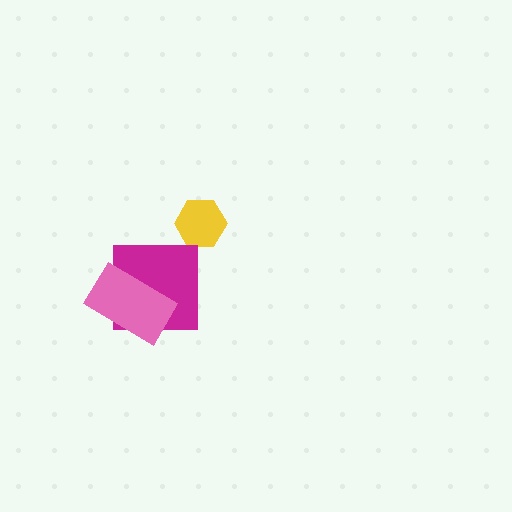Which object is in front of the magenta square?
The pink rectangle is in front of the magenta square.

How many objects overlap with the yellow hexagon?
0 objects overlap with the yellow hexagon.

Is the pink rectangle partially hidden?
No, no other shape covers it.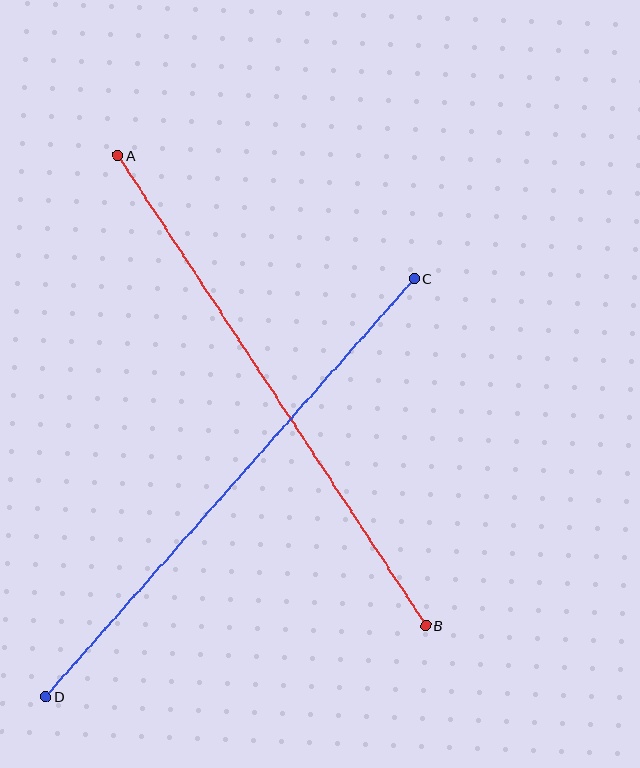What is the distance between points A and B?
The distance is approximately 562 pixels.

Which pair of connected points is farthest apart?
Points A and B are farthest apart.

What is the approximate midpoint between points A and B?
The midpoint is at approximately (272, 391) pixels.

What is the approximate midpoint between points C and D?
The midpoint is at approximately (230, 488) pixels.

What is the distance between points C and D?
The distance is approximately 557 pixels.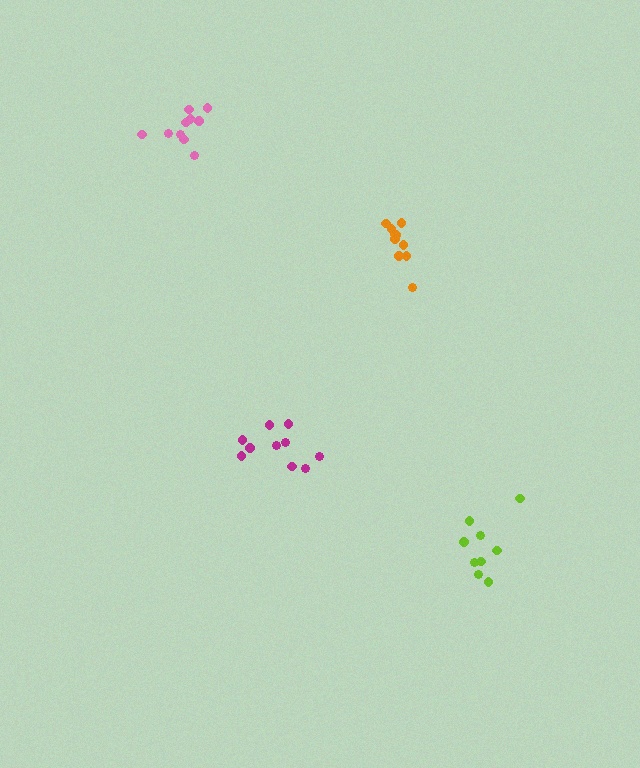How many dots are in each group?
Group 1: 10 dots, Group 2: 10 dots, Group 3: 9 dots, Group 4: 10 dots (39 total).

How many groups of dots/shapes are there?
There are 4 groups.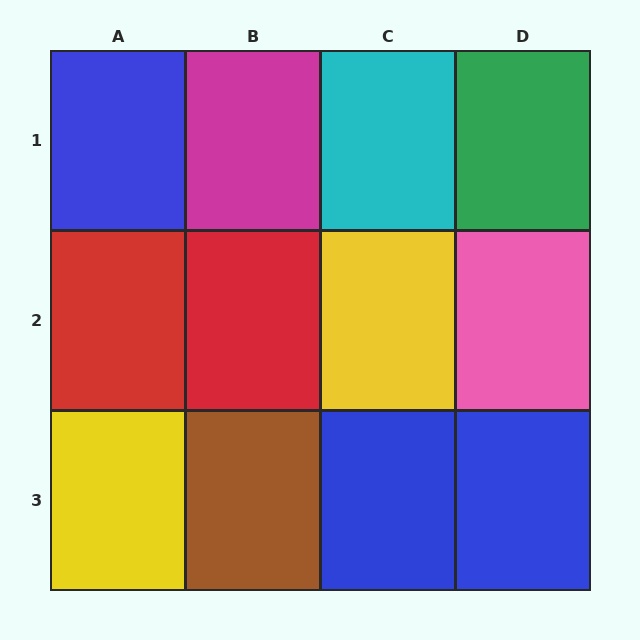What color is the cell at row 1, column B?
Magenta.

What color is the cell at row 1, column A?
Blue.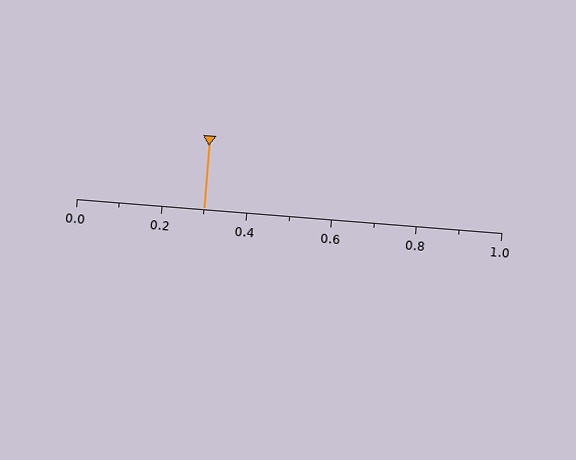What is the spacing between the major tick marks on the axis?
The major ticks are spaced 0.2 apart.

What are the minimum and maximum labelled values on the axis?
The axis runs from 0.0 to 1.0.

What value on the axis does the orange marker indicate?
The marker indicates approximately 0.3.